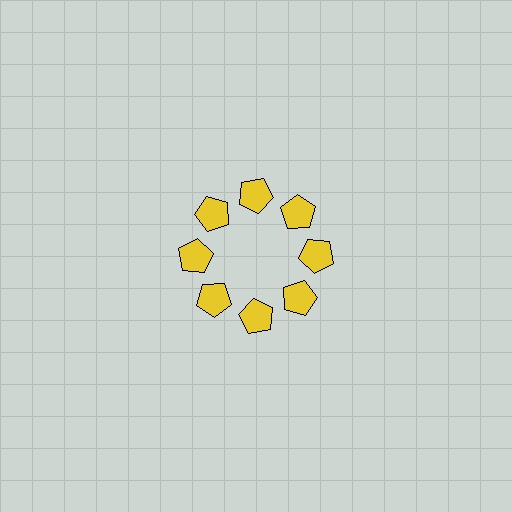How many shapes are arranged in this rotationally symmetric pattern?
There are 8 shapes, arranged in 8 groups of 1.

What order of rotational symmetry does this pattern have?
This pattern has 8-fold rotational symmetry.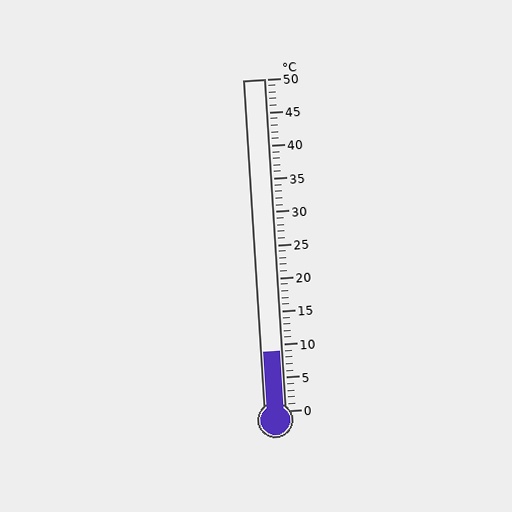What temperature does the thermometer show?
The thermometer shows approximately 9°C.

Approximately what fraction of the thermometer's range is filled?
The thermometer is filled to approximately 20% of its range.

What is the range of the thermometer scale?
The thermometer scale ranges from 0°C to 50°C.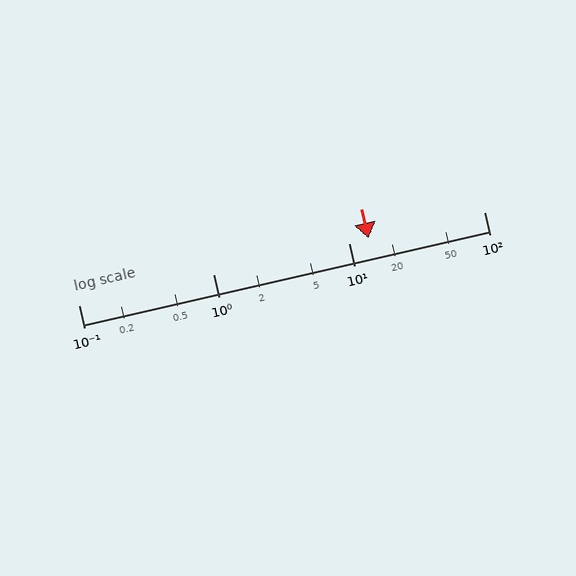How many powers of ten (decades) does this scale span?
The scale spans 3 decades, from 0.1 to 100.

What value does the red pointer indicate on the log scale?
The pointer indicates approximately 14.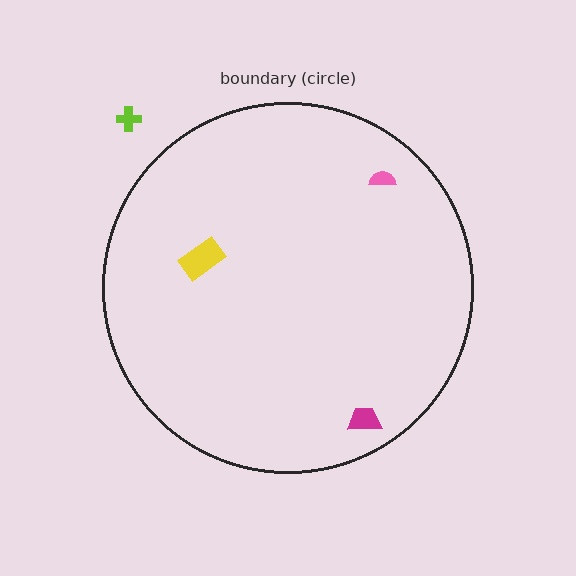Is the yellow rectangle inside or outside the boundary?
Inside.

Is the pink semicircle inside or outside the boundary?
Inside.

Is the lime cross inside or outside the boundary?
Outside.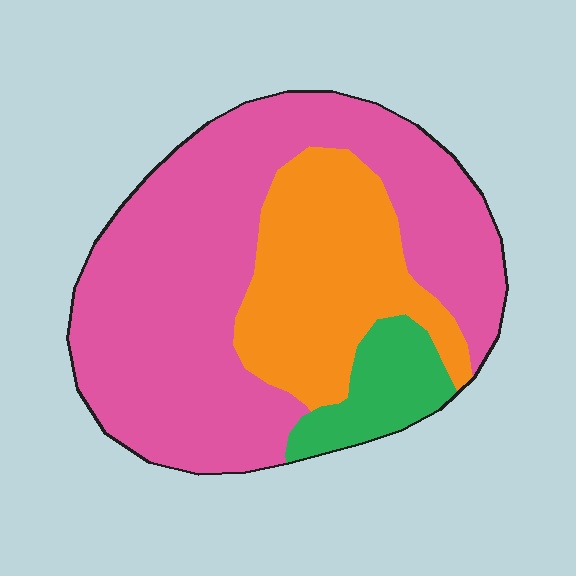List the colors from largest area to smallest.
From largest to smallest: pink, orange, green.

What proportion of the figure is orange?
Orange takes up about one quarter (1/4) of the figure.